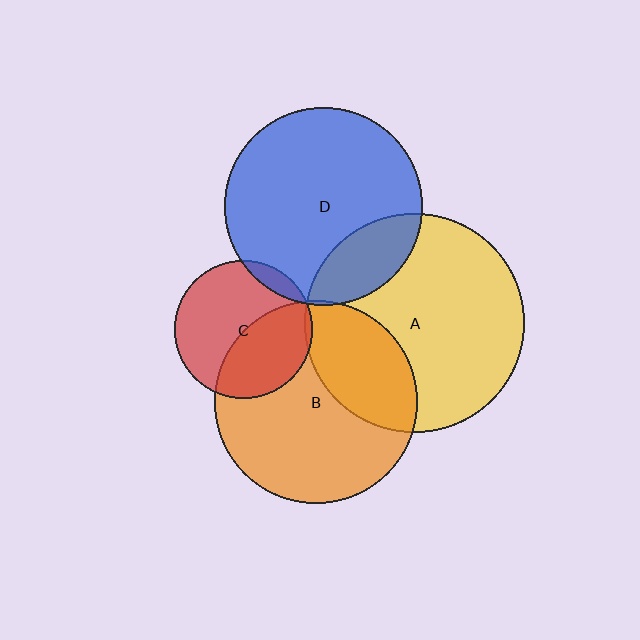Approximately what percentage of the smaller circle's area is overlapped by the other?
Approximately 20%.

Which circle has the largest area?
Circle A (yellow).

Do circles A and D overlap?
Yes.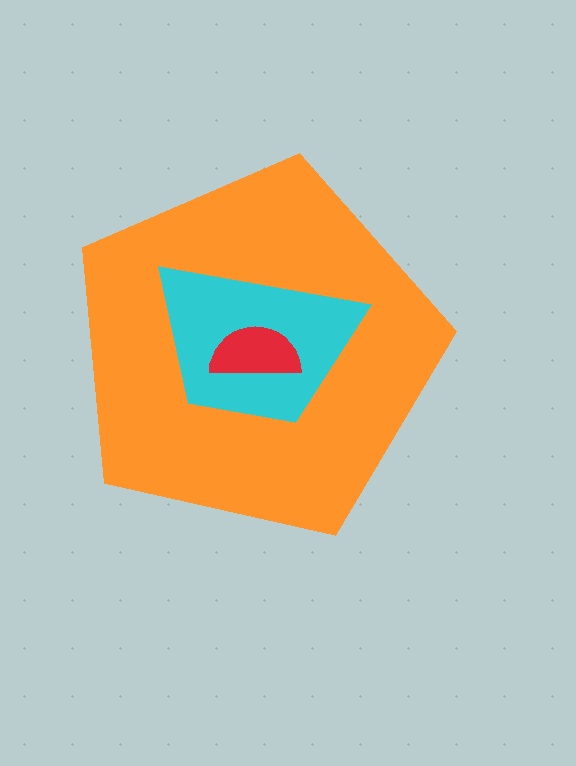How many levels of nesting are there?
3.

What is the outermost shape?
The orange pentagon.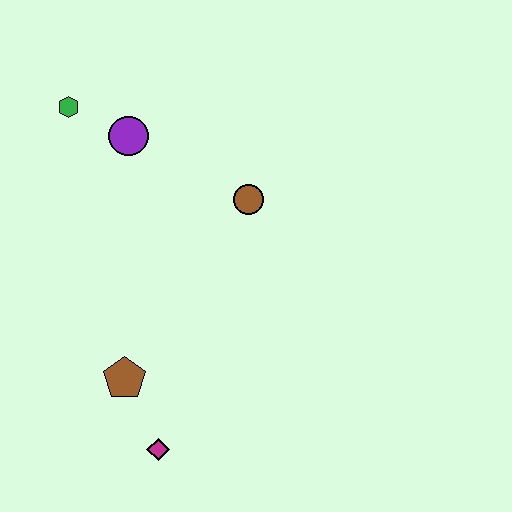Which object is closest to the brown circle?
The purple circle is closest to the brown circle.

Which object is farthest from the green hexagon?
The magenta diamond is farthest from the green hexagon.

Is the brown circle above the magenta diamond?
Yes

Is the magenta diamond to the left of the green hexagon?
No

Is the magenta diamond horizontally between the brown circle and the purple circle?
Yes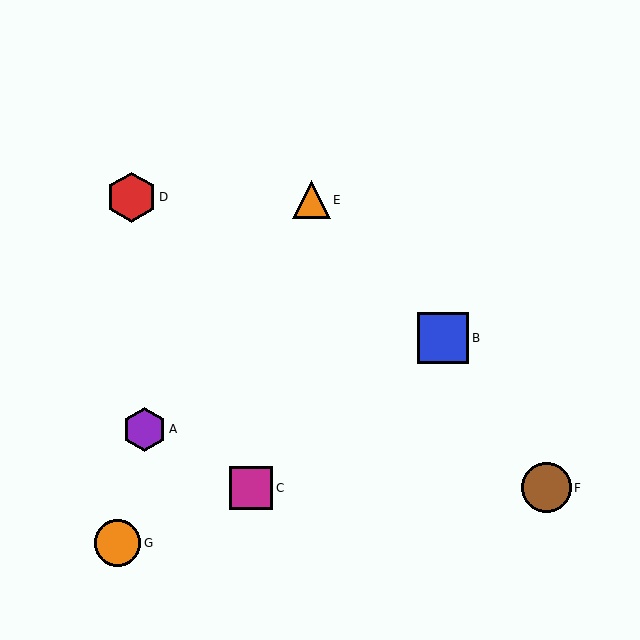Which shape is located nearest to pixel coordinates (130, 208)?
The red hexagon (labeled D) at (131, 197) is nearest to that location.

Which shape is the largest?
The blue square (labeled B) is the largest.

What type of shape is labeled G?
Shape G is an orange circle.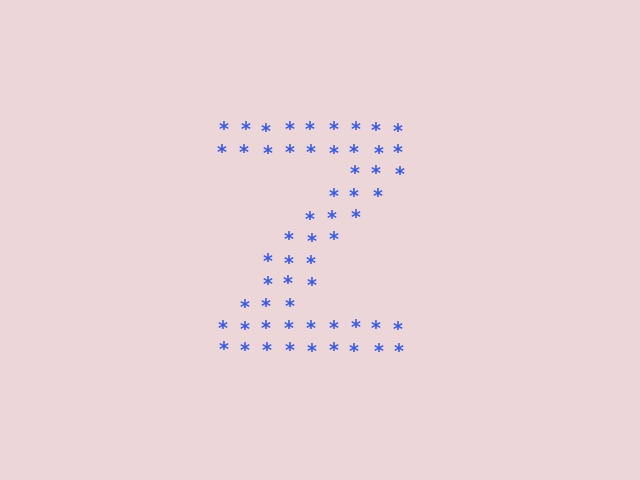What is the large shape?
The large shape is the letter Z.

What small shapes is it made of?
It is made of small asterisks.